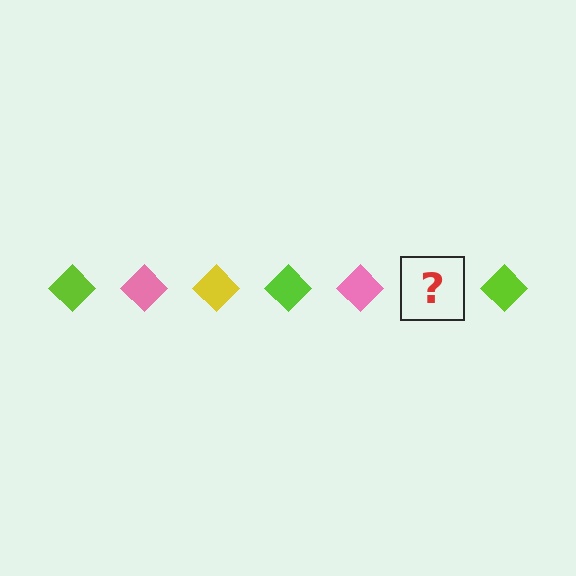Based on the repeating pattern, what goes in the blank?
The blank should be a yellow diamond.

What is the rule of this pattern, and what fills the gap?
The rule is that the pattern cycles through lime, pink, yellow diamonds. The gap should be filled with a yellow diamond.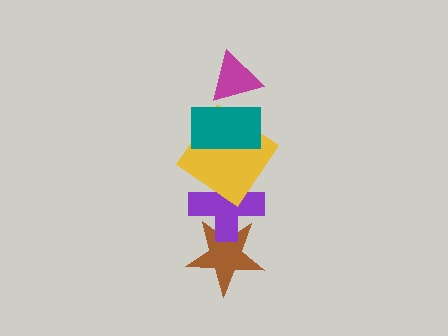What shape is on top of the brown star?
The purple cross is on top of the brown star.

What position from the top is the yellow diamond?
The yellow diamond is 3rd from the top.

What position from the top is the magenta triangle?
The magenta triangle is 1st from the top.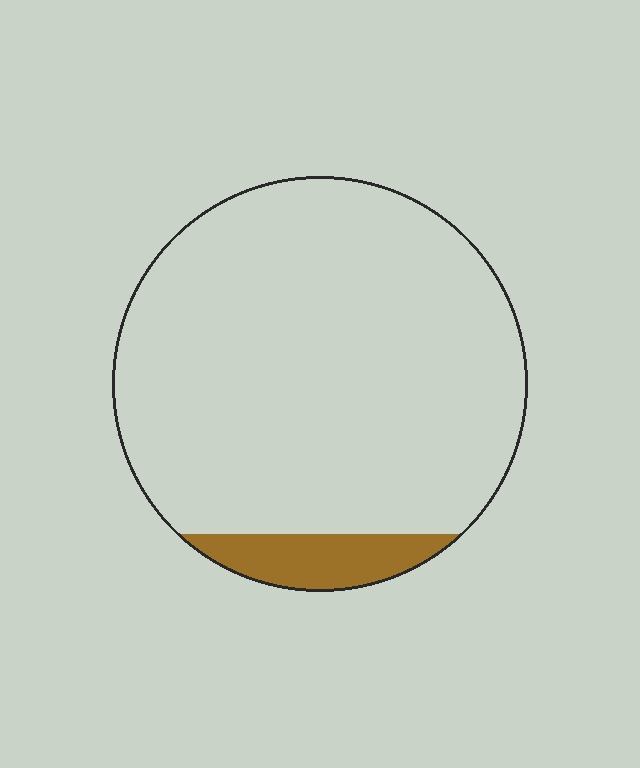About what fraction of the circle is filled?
About one tenth (1/10).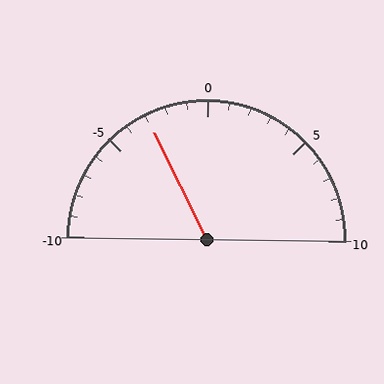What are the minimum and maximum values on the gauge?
The gauge ranges from -10 to 10.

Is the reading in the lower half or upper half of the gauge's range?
The reading is in the lower half of the range (-10 to 10).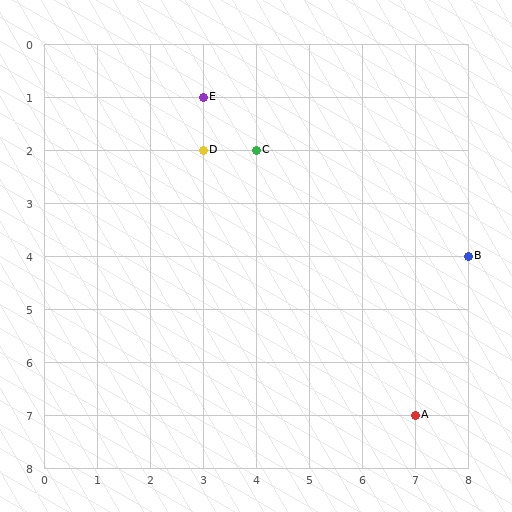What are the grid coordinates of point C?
Point C is at grid coordinates (4, 2).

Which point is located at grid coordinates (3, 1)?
Point E is at (3, 1).